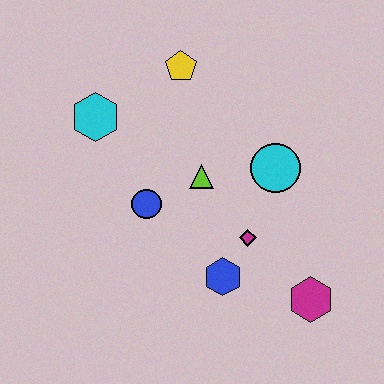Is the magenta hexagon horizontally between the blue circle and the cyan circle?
No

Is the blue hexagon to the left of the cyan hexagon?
No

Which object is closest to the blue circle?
The lime triangle is closest to the blue circle.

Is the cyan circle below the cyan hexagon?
Yes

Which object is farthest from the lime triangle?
The magenta hexagon is farthest from the lime triangle.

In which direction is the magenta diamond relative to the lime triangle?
The magenta diamond is below the lime triangle.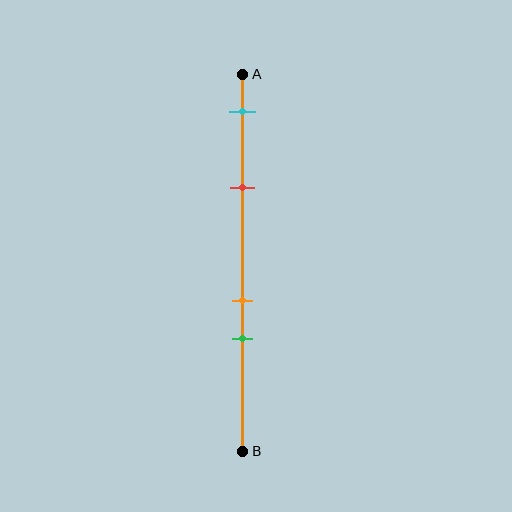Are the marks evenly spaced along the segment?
No, the marks are not evenly spaced.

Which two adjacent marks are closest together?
The orange and green marks are the closest adjacent pair.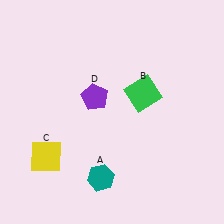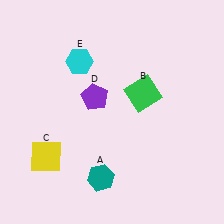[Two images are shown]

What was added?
A cyan hexagon (E) was added in Image 2.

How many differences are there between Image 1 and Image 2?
There is 1 difference between the two images.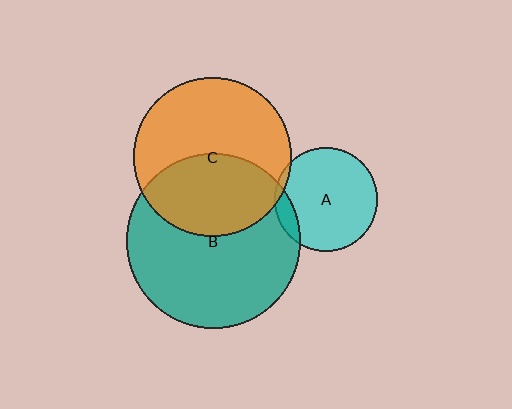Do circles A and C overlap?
Yes.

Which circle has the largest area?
Circle B (teal).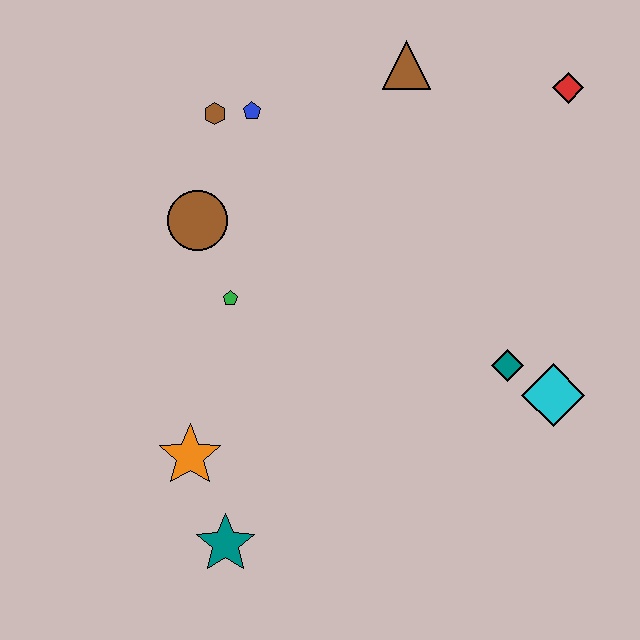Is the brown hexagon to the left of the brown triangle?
Yes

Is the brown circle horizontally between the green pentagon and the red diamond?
No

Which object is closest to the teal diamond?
The cyan diamond is closest to the teal diamond.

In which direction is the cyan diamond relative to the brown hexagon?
The cyan diamond is to the right of the brown hexagon.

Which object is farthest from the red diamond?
The teal star is farthest from the red diamond.